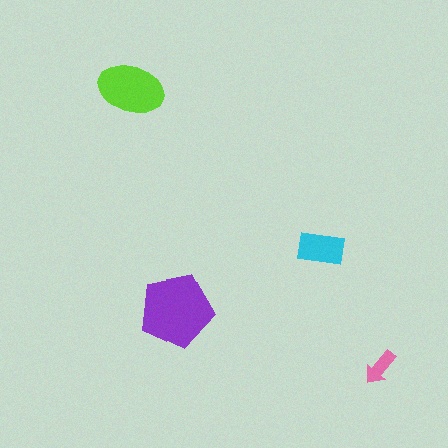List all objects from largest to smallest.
The purple pentagon, the lime ellipse, the cyan rectangle, the pink arrow.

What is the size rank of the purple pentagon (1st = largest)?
1st.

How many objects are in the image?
There are 4 objects in the image.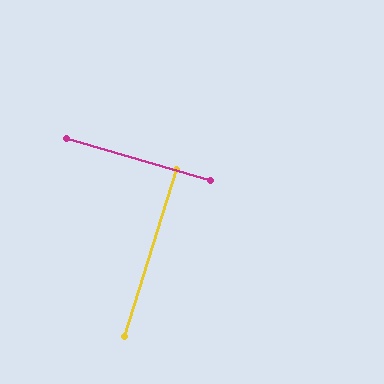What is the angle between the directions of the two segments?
Approximately 89 degrees.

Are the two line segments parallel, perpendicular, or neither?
Perpendicular — they meet at approximately 89°.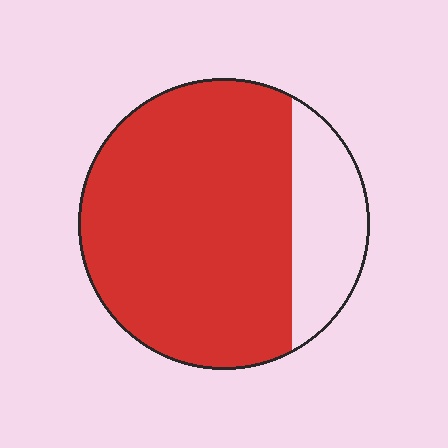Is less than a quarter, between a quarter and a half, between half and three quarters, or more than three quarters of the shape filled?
More than three quarters.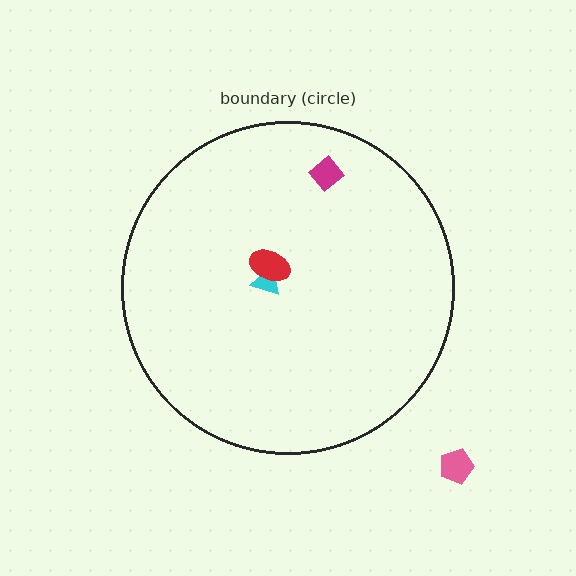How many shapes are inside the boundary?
3 inside, 1 outside.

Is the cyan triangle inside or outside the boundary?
Inside.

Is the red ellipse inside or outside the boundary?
Inside.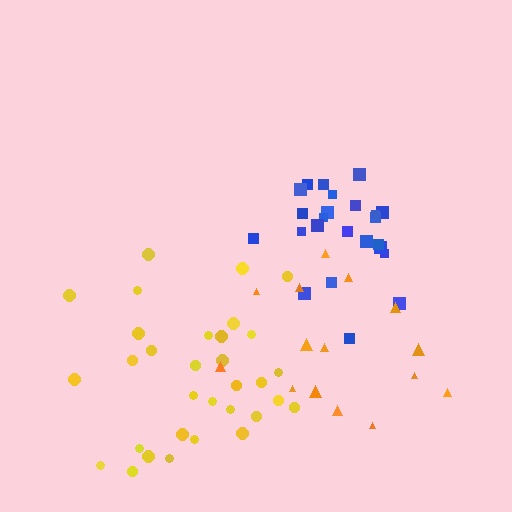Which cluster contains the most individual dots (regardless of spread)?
Yellow (32).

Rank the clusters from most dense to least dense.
blue, yellow, orange.